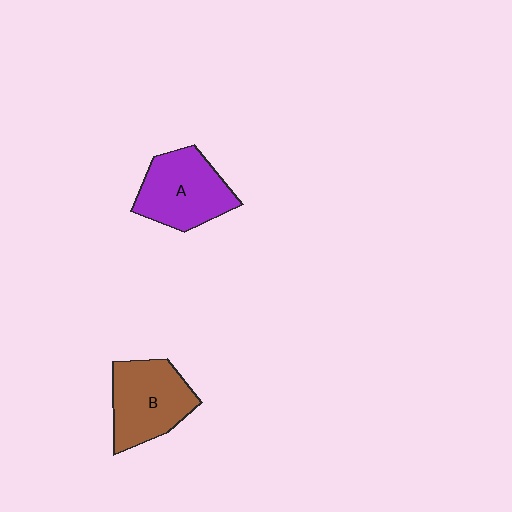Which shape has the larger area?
Shape A (purple).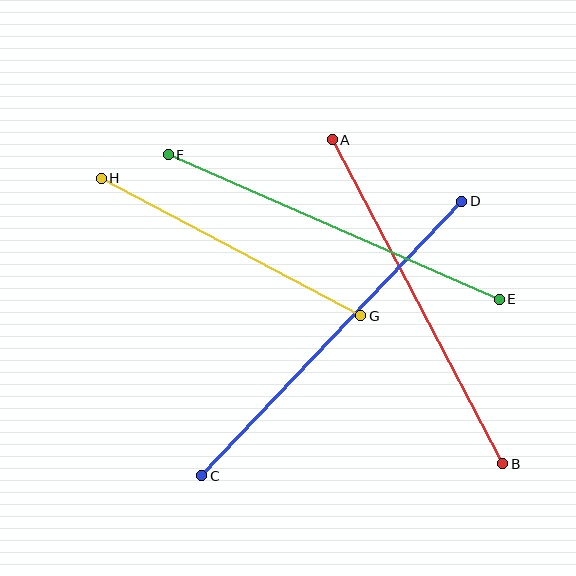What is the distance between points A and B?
The distance is approximately 366 pixels.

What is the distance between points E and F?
The distance is approximately 361 pixels.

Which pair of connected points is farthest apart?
Points C and D are farthest apart.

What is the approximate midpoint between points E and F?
The midpoint is at approximately (334, 227) pixels.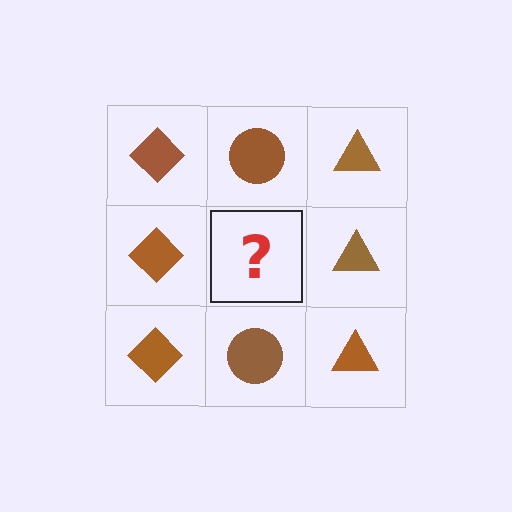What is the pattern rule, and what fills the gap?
The rule is that each column has a consistent shape. The gap should be filled with a brown circle.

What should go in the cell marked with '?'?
The missing cell should contain a brown circle.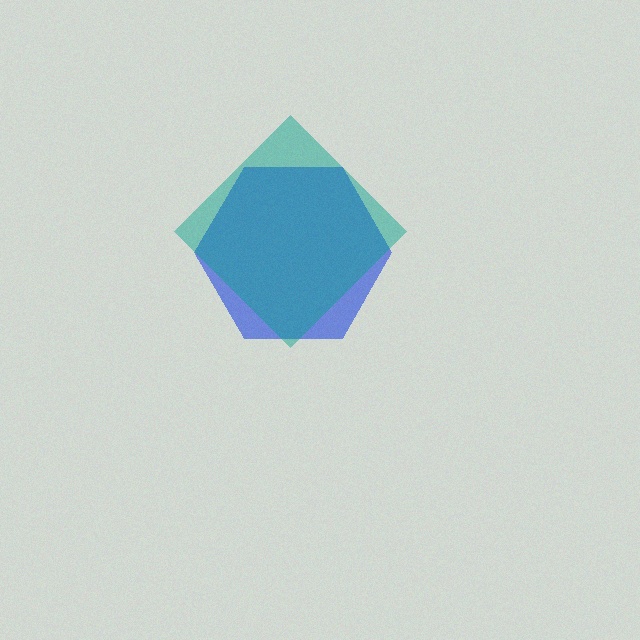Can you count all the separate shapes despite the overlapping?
Yes, there are 2 separate shapes.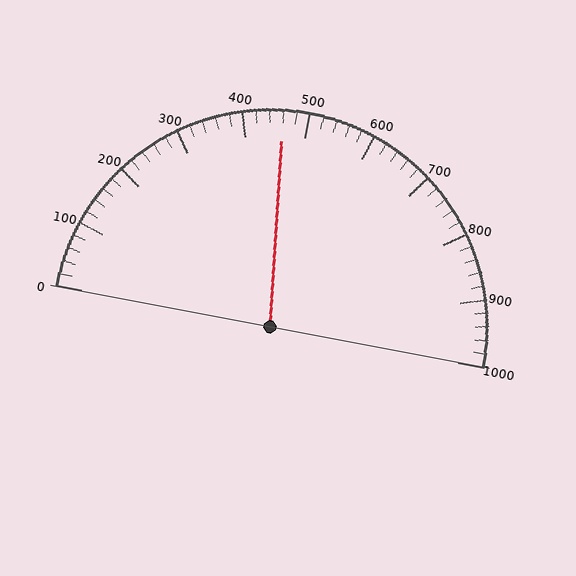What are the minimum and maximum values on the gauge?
The gauge ranges from 0 to 1000.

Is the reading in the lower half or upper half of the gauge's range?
The reading is in the lower half of the range (0 to 1000).